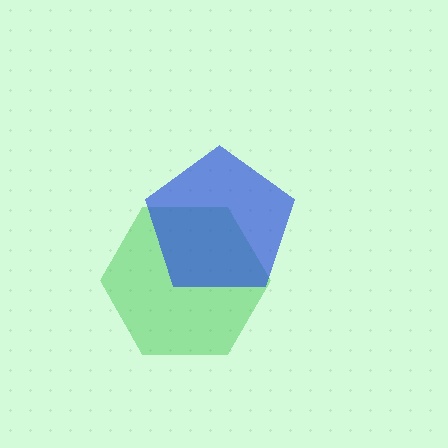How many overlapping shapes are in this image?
There are 2 overlapping shapes in the image.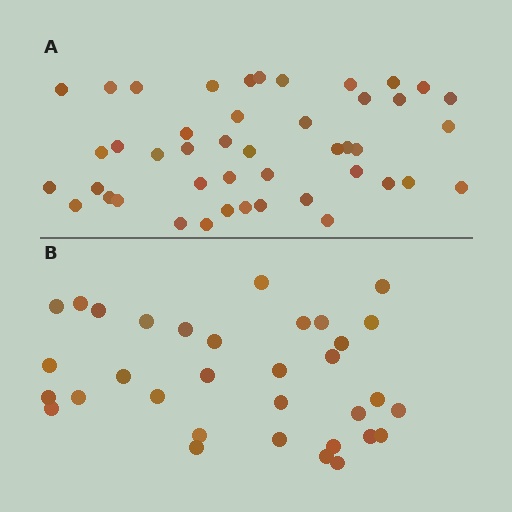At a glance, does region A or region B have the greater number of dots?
Region A (the top region) has more dots.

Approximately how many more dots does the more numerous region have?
Region A has roughly 12 or so more dots than region B.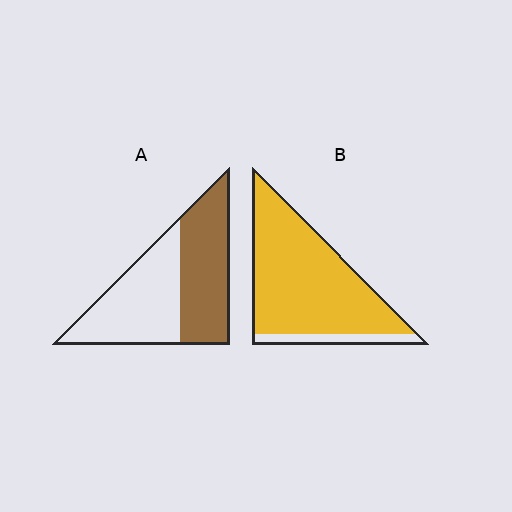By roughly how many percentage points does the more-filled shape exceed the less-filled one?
By roughly 40 percentage points (B over A).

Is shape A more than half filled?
Roughly half.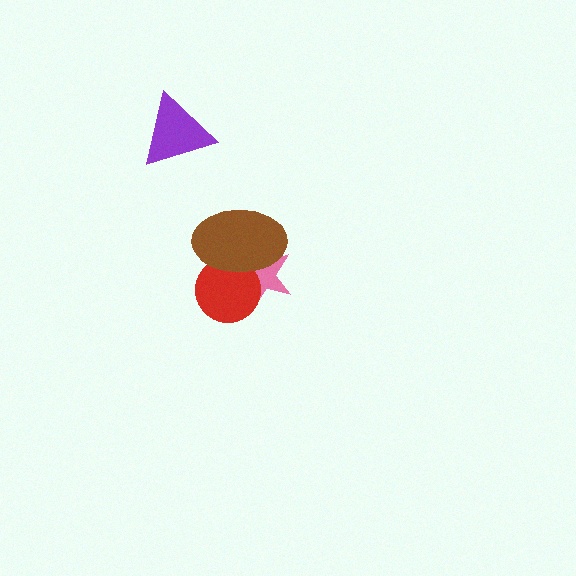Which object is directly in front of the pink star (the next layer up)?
The red circle is directly in front of the pink star.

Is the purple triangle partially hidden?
No, no other shape covers it.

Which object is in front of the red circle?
The brown ellipse is in front of the red circle.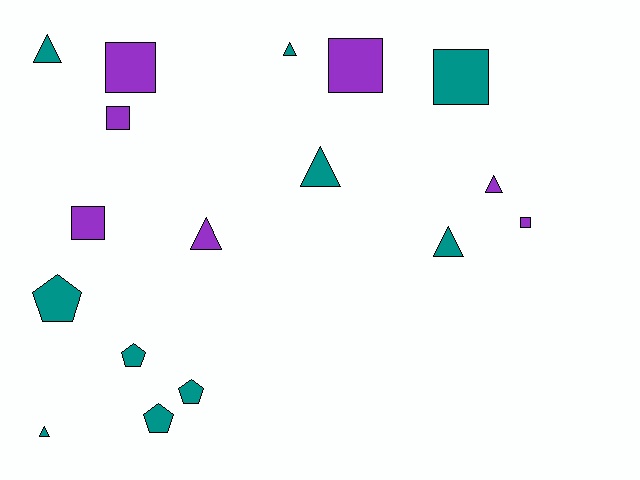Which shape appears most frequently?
Triangle, with 7 objects.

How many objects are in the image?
There are 17 objects.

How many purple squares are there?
There are 5 purple squares.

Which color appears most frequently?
Teal, with 10 objects.